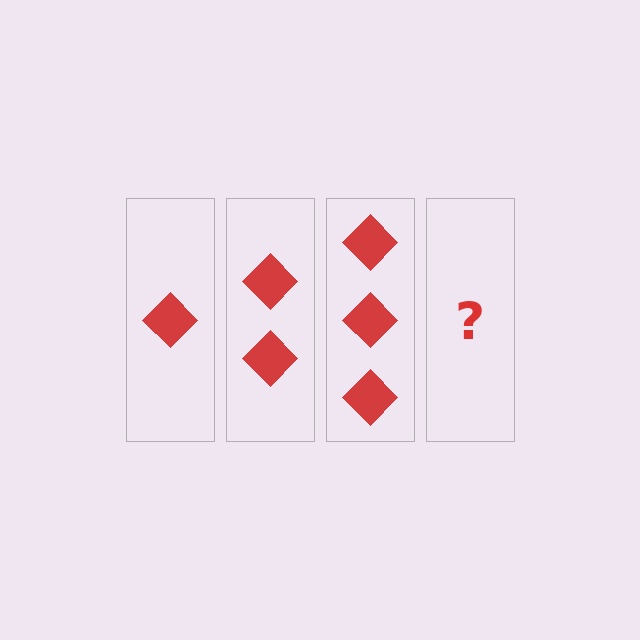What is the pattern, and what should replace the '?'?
The pattern is that each step adds one more diamond. The '?' should be 4 diamonds.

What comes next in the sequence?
The next element should be 4 diamonds.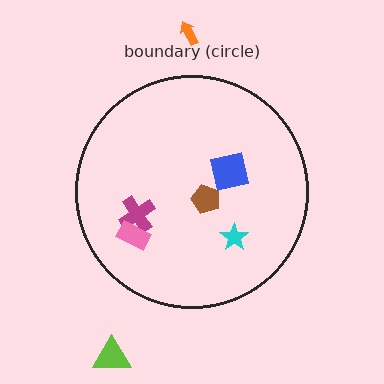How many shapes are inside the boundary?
5 inside, 2 outside.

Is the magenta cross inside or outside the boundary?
Inside.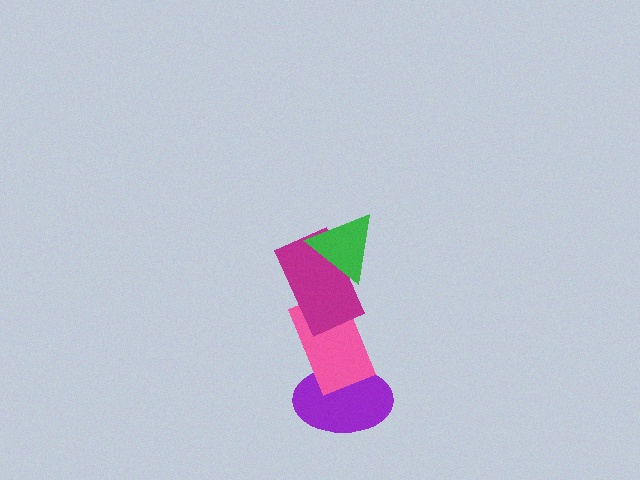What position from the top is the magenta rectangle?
The magenta rectangle is 2nd from the top.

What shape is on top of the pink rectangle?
The magenta rectangle is on top of the pink rectangle.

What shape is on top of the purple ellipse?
The pink rectangle is on top of the purple ellipse.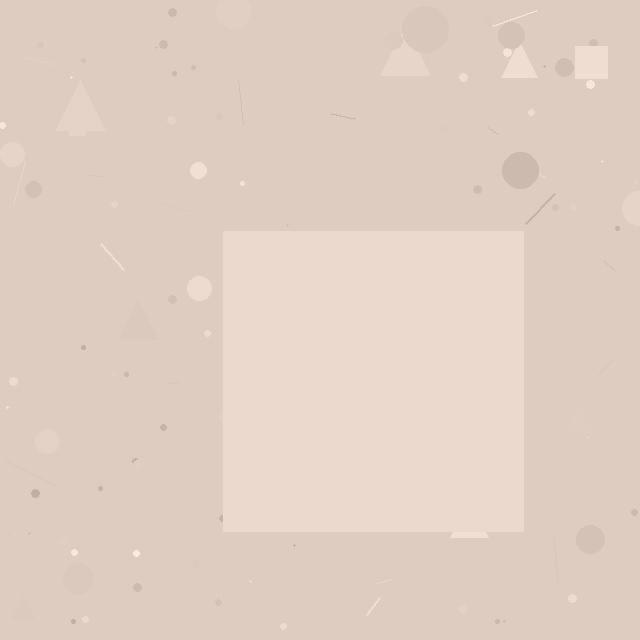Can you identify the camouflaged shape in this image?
The camouflaged shape is a square.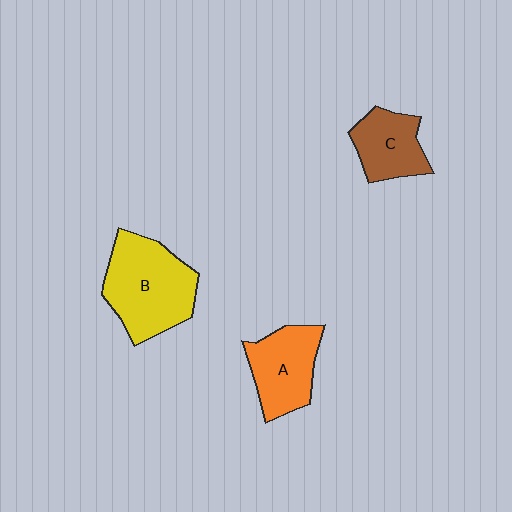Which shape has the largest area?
Shape B (yellow).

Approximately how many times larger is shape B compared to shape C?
Approximately 1.7 times.